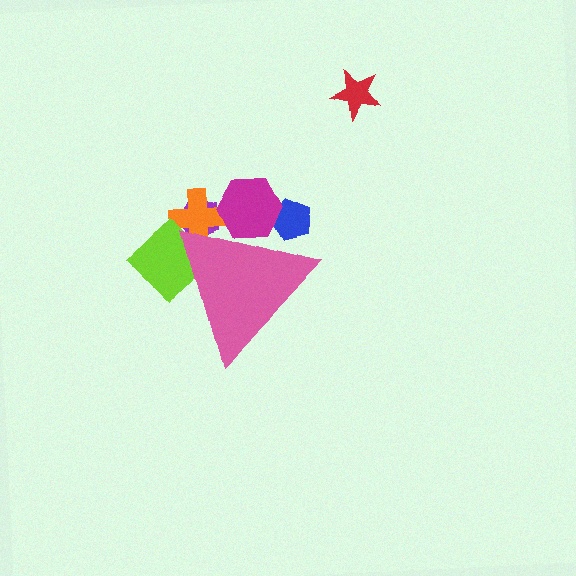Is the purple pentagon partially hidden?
Yes, the purple pentagon is partially hidden behind the pink triangle.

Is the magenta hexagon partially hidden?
Yes, the magenta hexagon is partially hidden behind the pink triangle.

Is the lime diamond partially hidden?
Yes, the lime diamond is partially hidden behind the pink triangle.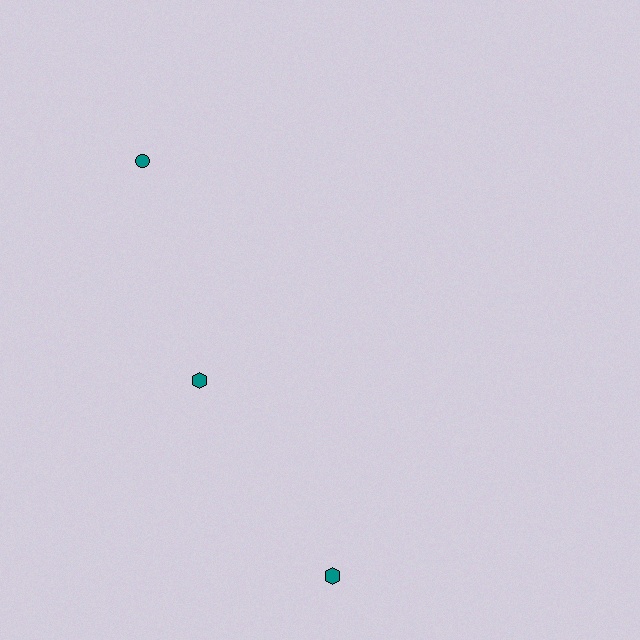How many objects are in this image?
There are 3 objects.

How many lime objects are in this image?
There are no lime objects.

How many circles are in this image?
There is 1 circle.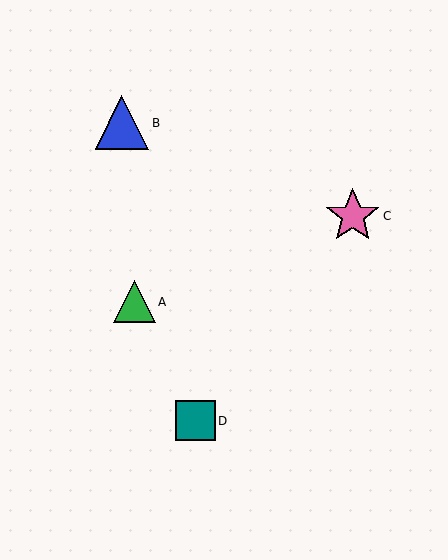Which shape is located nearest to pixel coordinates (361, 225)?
The pink star (labeled C) at (353, 216) is nearest to that location.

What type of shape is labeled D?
Shape D is a teal square.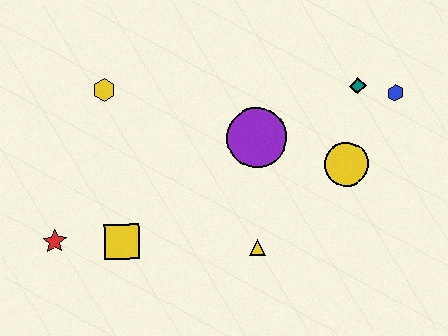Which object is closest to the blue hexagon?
The teal diamond is closest to the blue hexagon.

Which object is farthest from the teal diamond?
The red star is farthest from the teal diamond.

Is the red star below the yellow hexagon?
Yes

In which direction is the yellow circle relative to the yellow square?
The yellow circle is to the right of the yellow square.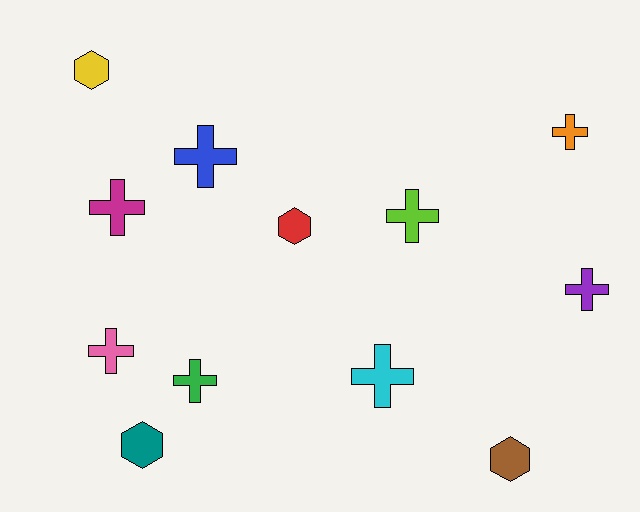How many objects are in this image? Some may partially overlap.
There are 12 objects.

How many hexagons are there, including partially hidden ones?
There are 4 hexagons.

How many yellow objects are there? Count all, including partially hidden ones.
There is 1 yellow object.